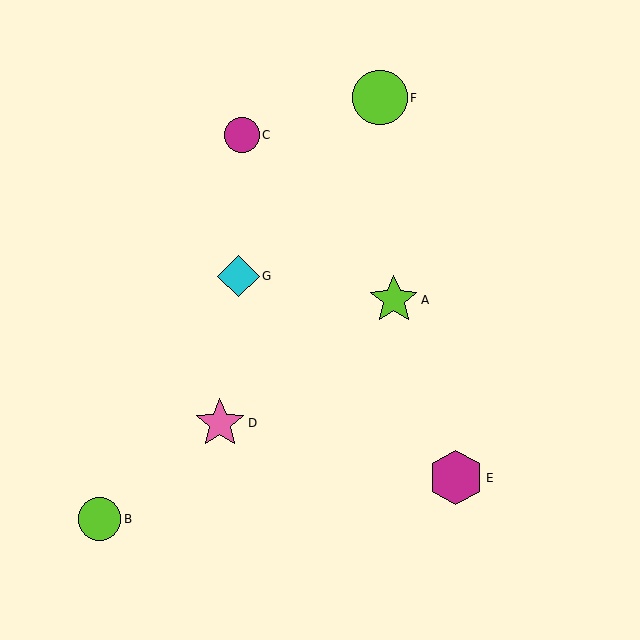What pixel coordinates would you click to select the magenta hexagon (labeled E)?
Click at (456, 478) to select the magenta hexagon E.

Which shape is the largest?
The lime circle (labeled F) is the largest.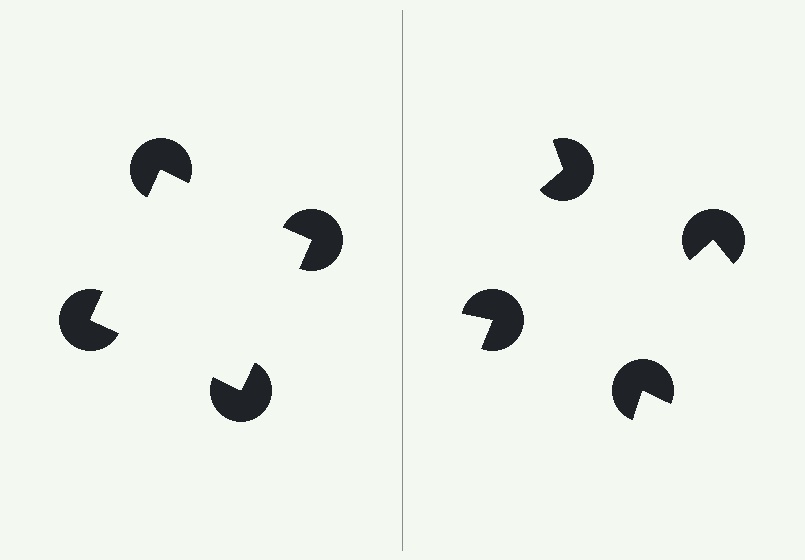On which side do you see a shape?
An illusory square appears on the left side. On the right side the wedge cuts are rotated, so no coherent shape forms.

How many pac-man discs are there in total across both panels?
8 — 4 on each side.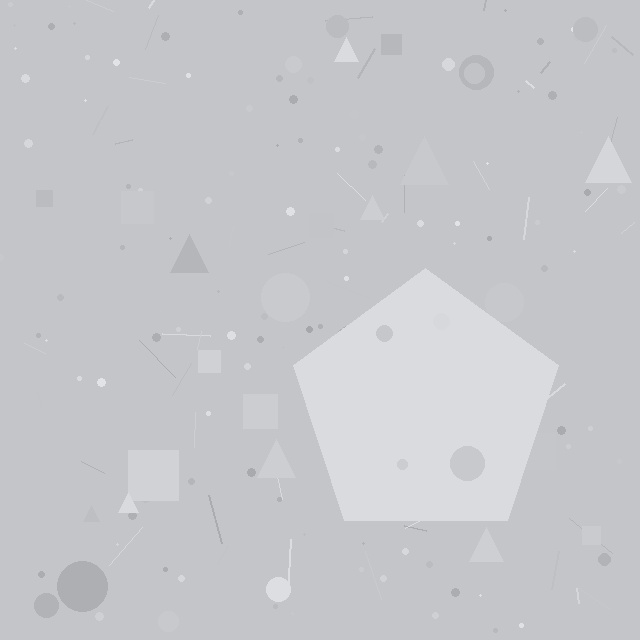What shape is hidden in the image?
A pentagon is hidden in the image.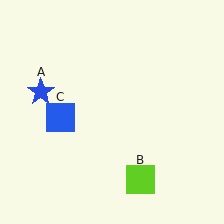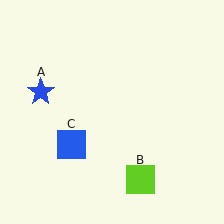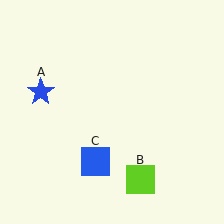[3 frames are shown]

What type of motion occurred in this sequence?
The blue square (object C) rotated counterclockwise around the center of the scene.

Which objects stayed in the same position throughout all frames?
Blue star (object A) and lime square (object B) remained stationary.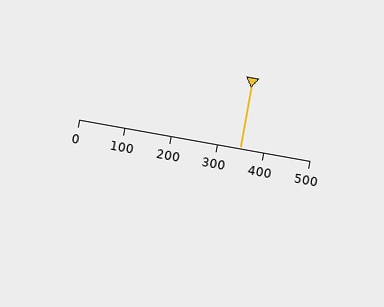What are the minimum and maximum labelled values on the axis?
The axis runs from 0 to 500.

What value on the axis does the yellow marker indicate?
The marker indicates approximately 350.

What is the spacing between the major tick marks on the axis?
The major ticks are spaced 100 apart.